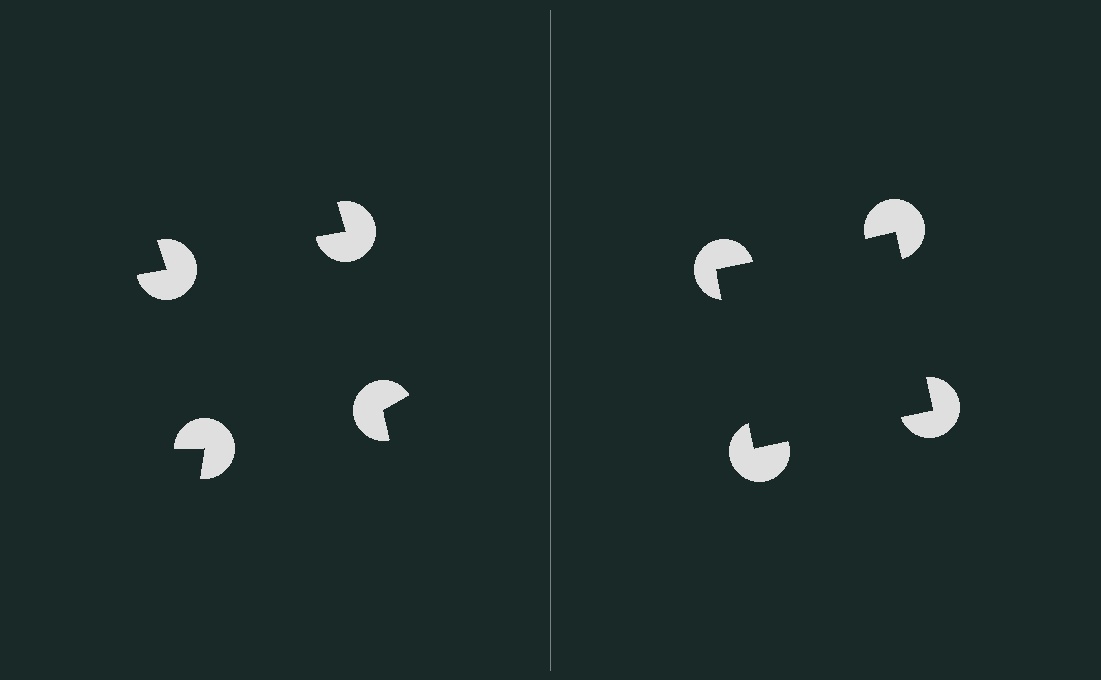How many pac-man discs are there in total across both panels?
8 — 4 on each side.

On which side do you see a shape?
An illusory square appears on the right side. On the left side the wedge cuts are rotated, so no coherent shape forms.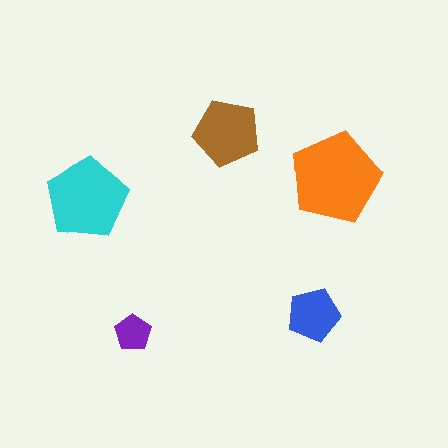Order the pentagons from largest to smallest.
the orange one, the cyan one, the brown one, the blue one, the purple one.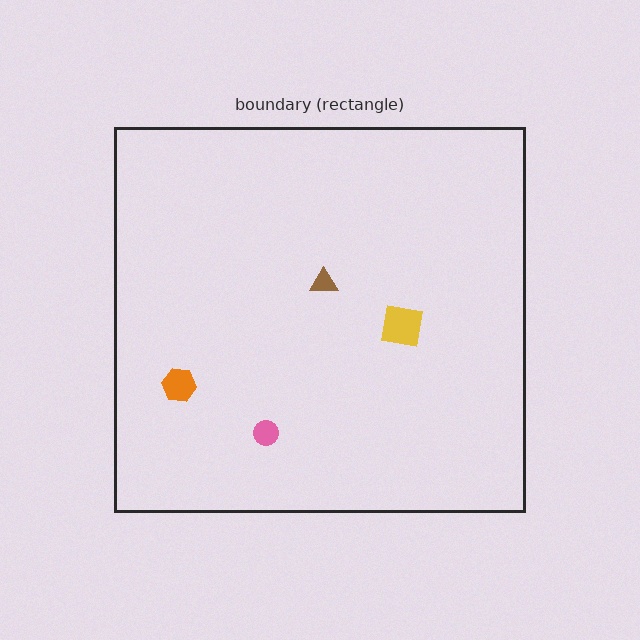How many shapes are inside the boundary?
4 inside, 0 outside.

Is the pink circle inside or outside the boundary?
Inside.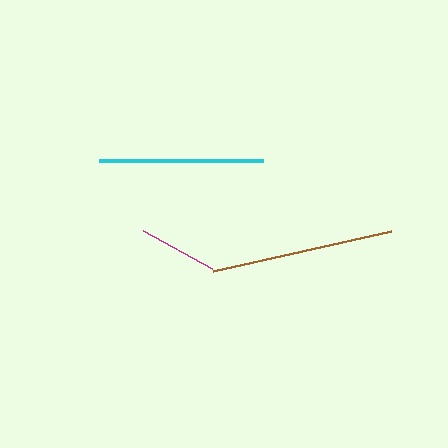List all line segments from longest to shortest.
From longest to shortest: brown, cyan, magenta.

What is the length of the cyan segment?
The cyan segment is approximately 164 pixels long.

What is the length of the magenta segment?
The magenta segment is approximately 78 pixels long.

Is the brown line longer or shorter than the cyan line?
The brown line is longer than the cyan line.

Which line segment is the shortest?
The magenta line is the shortest at approximately 78 pixels.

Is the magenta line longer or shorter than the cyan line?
The cyan line is longer than the magenta line.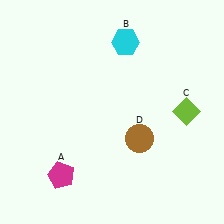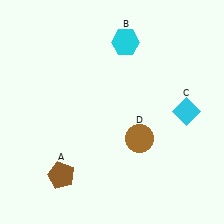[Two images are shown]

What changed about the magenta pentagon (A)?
In Image 1, A is magenta. In Image 2, it changed to brown.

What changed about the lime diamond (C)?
In Image 1, C is lime. In Image 2, it changed to cyan.